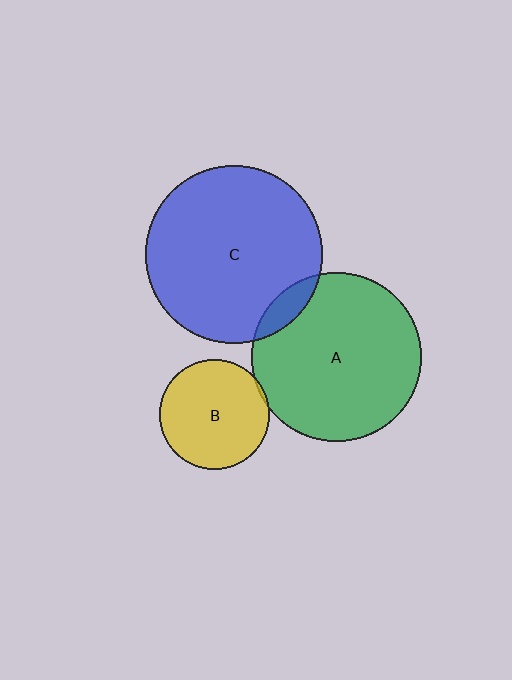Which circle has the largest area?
Circle C (blue).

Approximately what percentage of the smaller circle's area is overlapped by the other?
Approximately 5%.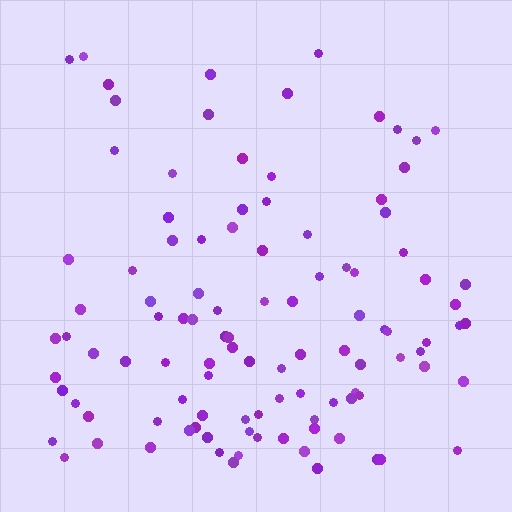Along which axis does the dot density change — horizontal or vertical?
Vertical.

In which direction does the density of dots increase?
From top to bottom, with the bottom side densest.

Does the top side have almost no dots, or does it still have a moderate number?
Still a moderate number, just noticeably fewer than the bottom.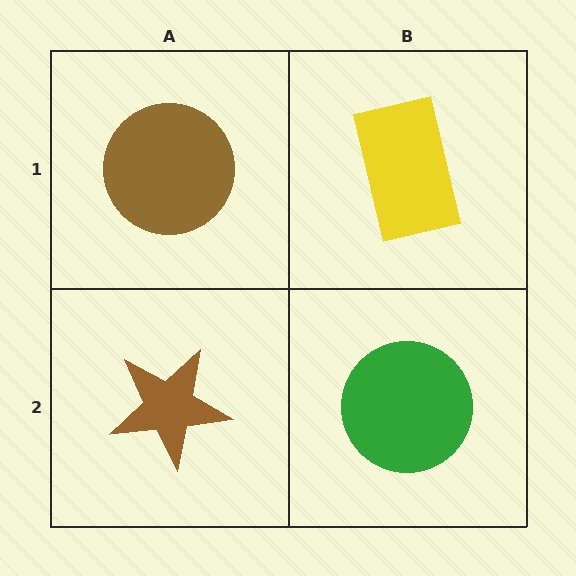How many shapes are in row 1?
2 shapes.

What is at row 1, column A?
A brown circle.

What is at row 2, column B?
A green circle.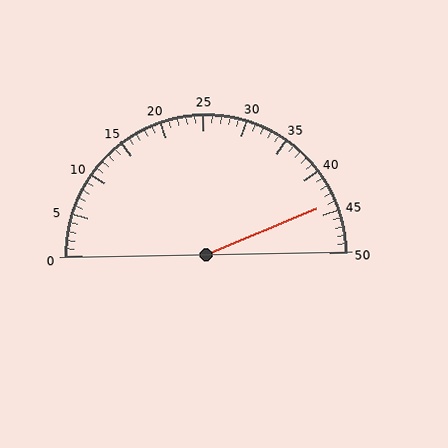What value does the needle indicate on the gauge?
The needle indicates approximately 44.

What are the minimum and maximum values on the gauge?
The gauge ranges from 0 to 50.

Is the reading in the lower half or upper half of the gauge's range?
The reading is in the upper half of the range (0 to 50).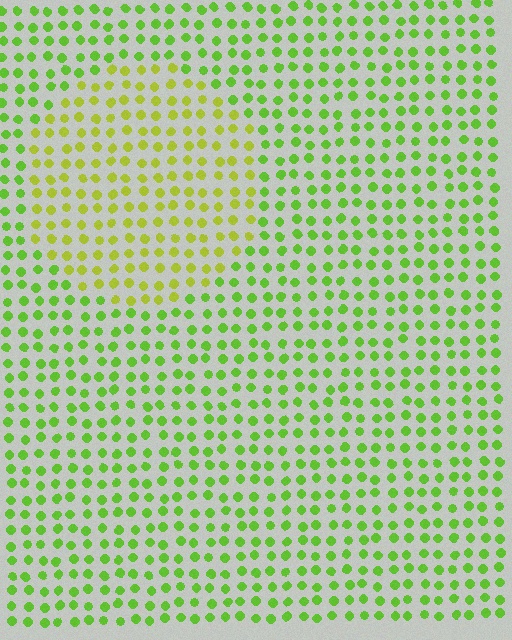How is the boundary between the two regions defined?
The boundary is defined purely by a slight shift in hue (about 30 degrees). Spacing, size, and orientation are identical on both sides.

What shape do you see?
I see a circle.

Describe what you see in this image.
The image is filled with small lime elements in a uniform arrangement. A circle-shaped region is visible where the elements are tinted to a slightly different hue, forming a subtle color boundary.